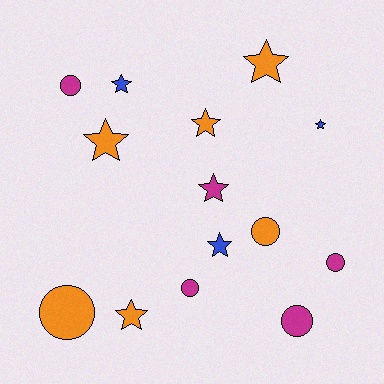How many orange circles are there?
There are 2 orange circles.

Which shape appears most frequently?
Star, with 8 objects.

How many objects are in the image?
There are 14 objects.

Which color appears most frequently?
Orange, with 6 objects.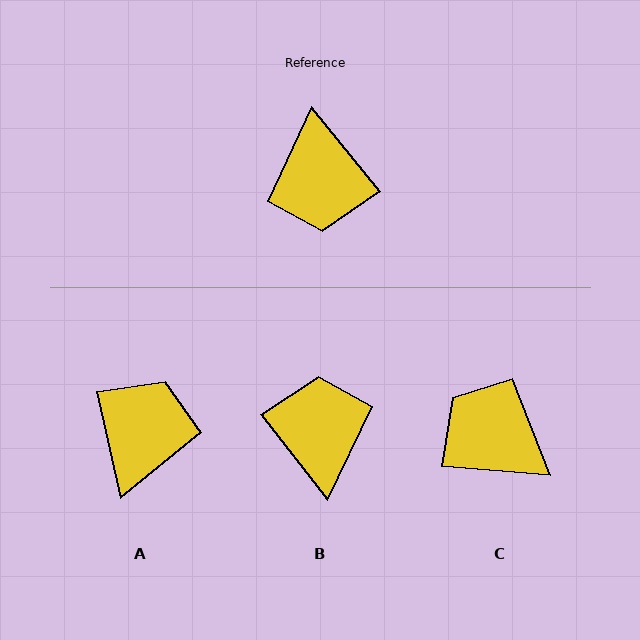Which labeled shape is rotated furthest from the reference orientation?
B, about 179 degrees away.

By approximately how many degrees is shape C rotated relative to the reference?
Approximately 134 degrees clockwise.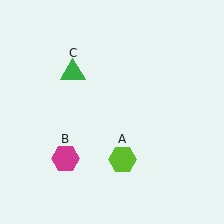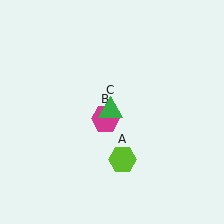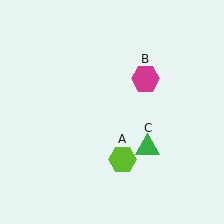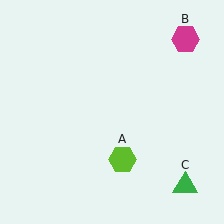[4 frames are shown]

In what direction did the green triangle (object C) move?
The green triangle (object C) moved down and to the right.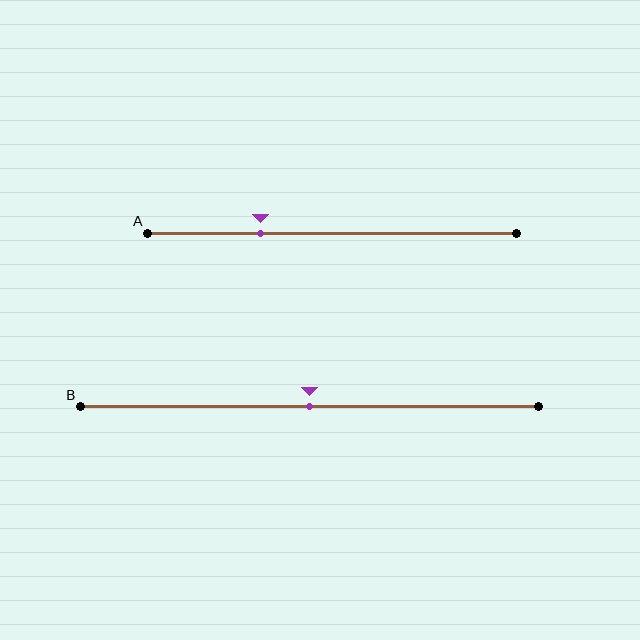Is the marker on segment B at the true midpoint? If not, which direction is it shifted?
Yes, the marker on segment B is at the true midpoint.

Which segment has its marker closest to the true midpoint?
Segment B has its marker closest to the true midpoint.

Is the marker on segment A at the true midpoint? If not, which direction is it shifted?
No, the marker on segment A is shifted to the left by about 19% of the segment length.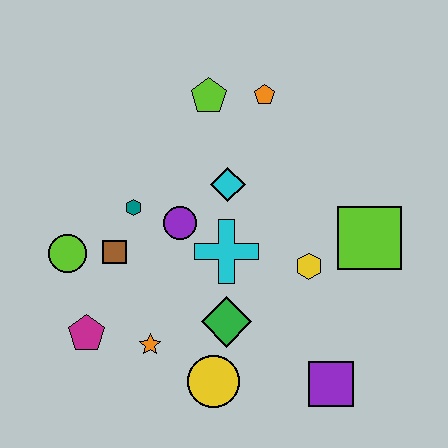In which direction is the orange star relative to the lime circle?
The orange star is below the lime circle.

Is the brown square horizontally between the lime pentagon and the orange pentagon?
No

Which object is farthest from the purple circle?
The purple square is farthest from the purple circle.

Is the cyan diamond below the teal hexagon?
No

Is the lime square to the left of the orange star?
No